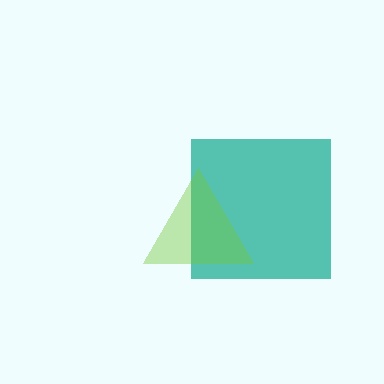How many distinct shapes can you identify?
There are 2 distinct shapes: a teal square, a lime triangle.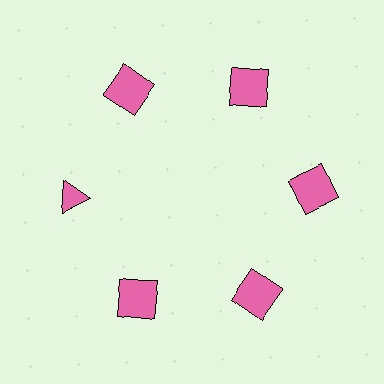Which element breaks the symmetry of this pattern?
The pink triangle at roughly the 9 o'clock position breaks the symmetry. All other shapes are pink squares.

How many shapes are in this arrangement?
There are 6 shapes arranged in a ring pattern.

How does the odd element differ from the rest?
It has a different shape: triangle instead of square.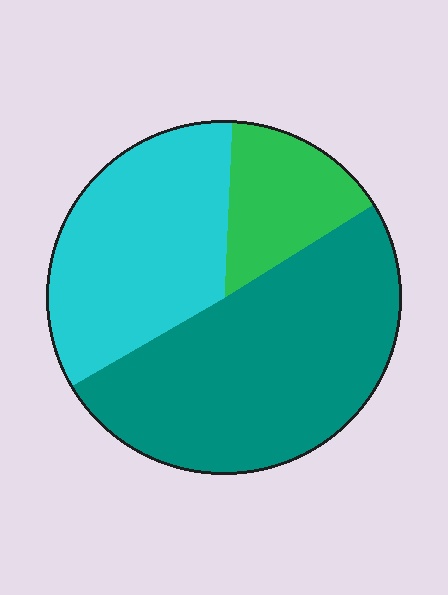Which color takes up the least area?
Green, at roughly 15%.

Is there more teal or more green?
Teal.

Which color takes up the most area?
Teal, at roughly 50%.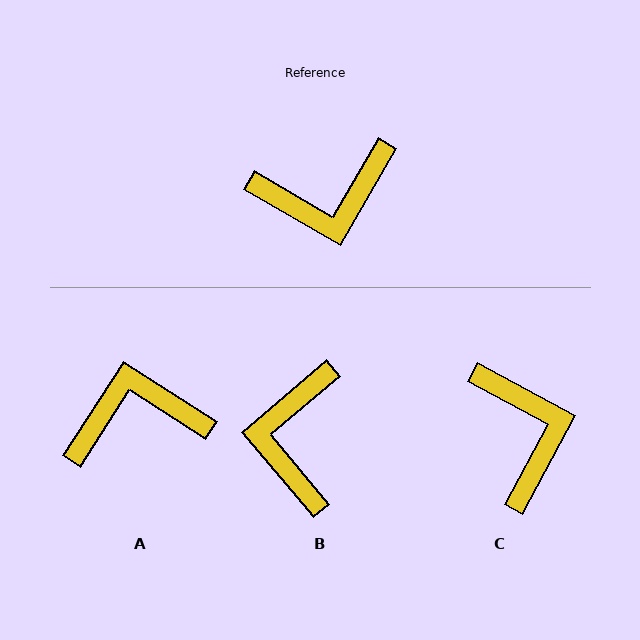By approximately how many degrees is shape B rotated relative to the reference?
Approximately 110 degrees clockwise.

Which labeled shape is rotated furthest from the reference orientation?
A, about 177 degrees away.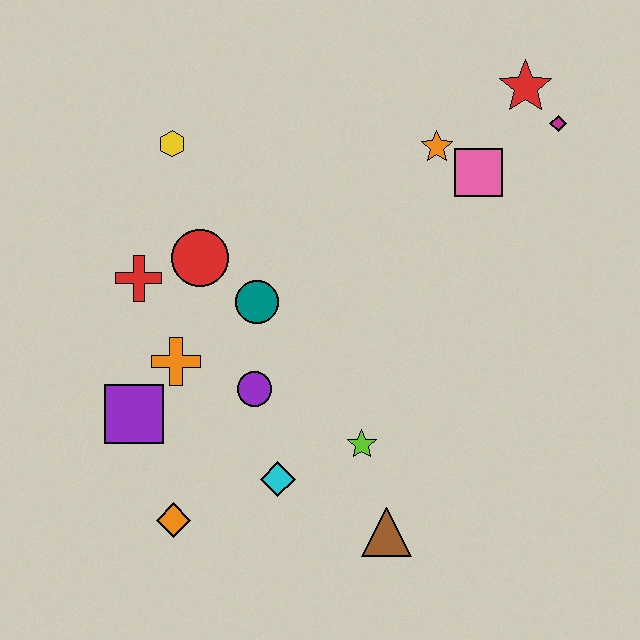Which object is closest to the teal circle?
The red circle is closest to the teal circle.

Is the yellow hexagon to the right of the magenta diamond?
No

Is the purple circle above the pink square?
No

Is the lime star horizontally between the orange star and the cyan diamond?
Yes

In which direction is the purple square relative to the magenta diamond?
The purple square is to the left of the magenta diamond.